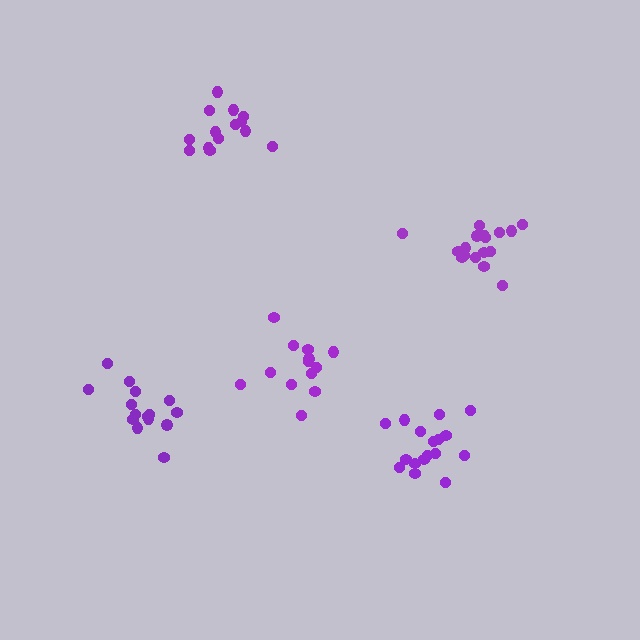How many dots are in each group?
Group 1: 17 dots, Group 2: 13 dots, Group 3: 17 dots, Group 4: 14 dots, Group 5: 15 dots (76 total).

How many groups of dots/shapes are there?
There are 5 groups.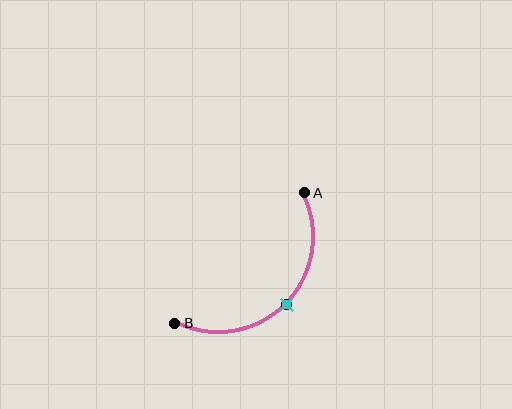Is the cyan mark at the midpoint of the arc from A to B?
Yes. The cyan mark lies on the arc at equal arc-length from both A and B — it is the arc midpoint.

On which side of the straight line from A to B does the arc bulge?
The arc bulges below and to the right of the straight line connecting A and B.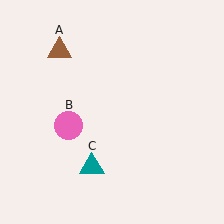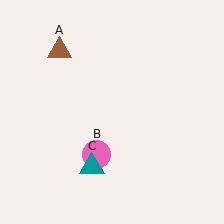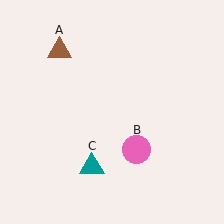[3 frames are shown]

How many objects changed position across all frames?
1 object changed position: pink circle (object B).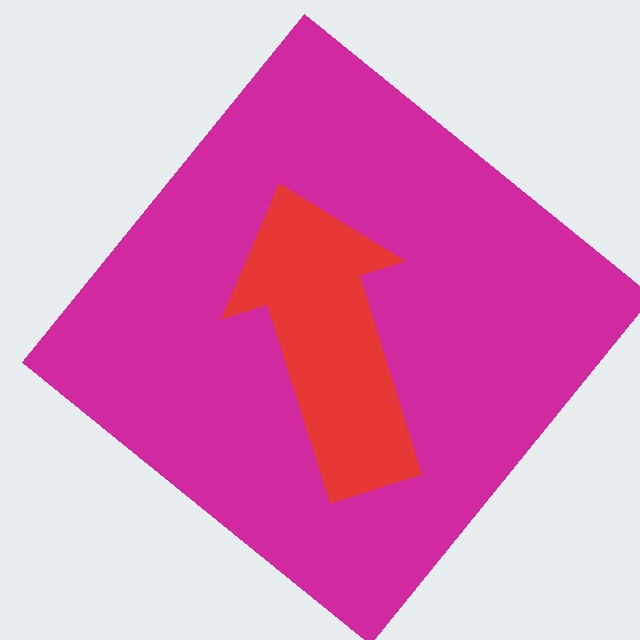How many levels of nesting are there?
2.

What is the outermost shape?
The magenta diamond.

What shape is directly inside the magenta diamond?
The red arrow.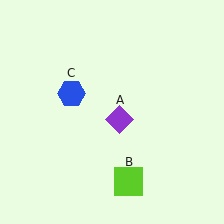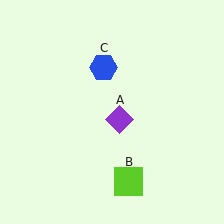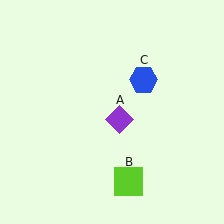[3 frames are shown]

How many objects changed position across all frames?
1 object changed position: blue hexagon (object C).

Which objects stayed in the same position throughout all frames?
Purple diamond (object A) and lime square (object B) remained stationary.